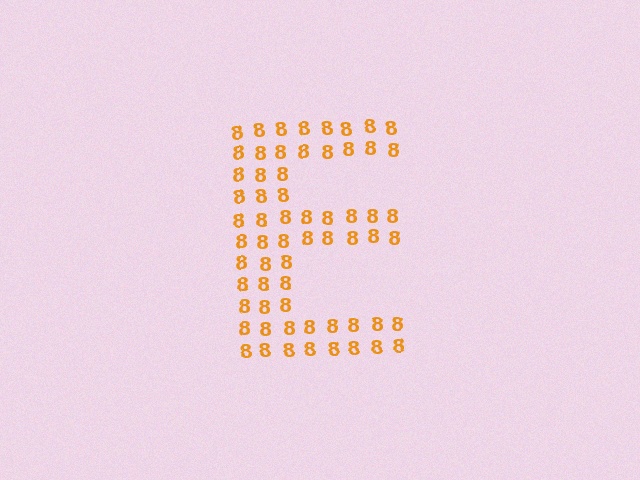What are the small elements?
The small elements are digit 8's.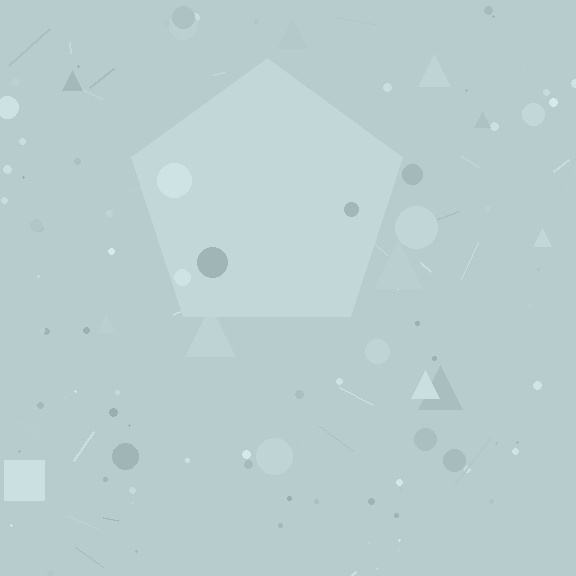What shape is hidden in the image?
A pentagon is hidden in the image.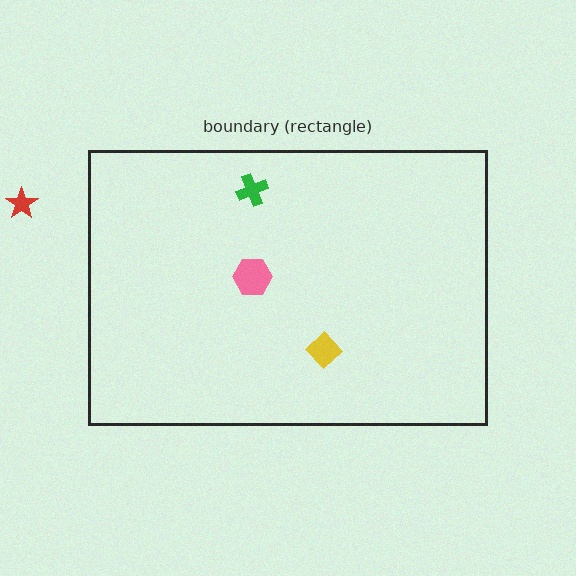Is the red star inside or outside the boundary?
Outside.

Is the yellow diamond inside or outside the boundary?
Inside.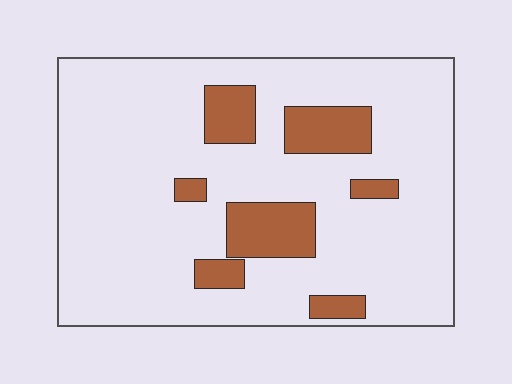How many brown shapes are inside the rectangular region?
7.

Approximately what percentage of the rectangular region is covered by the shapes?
Approximately 15%.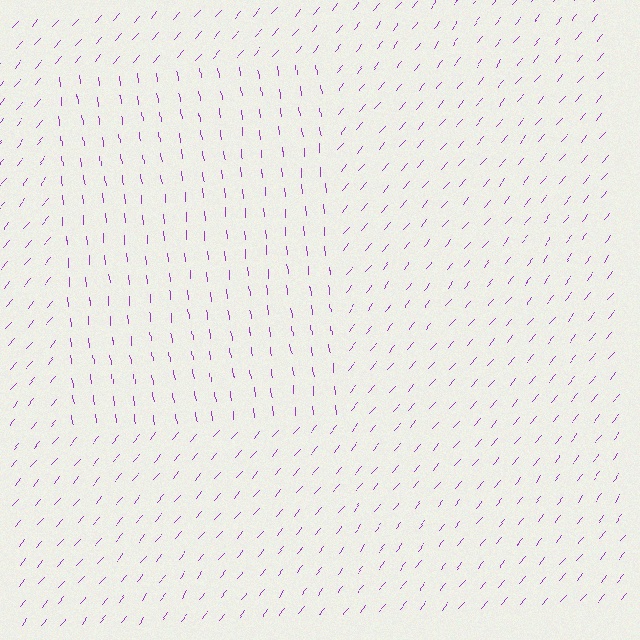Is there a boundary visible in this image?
Yes, there is a texture boundary formed by a change in line orientation.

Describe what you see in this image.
The image is filled with small purple line segments. A rectangle region in the image has lines oriented differently from the surrounding lines, creating a visible texture boundary.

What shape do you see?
I see a rectangle.